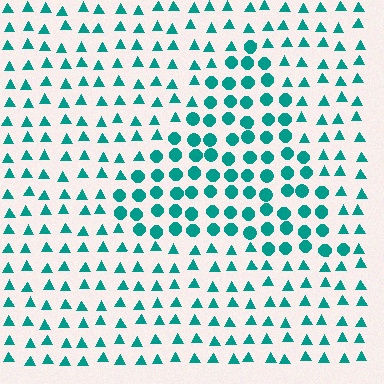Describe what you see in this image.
The image is filled with small teal elements arranged in a uniform grid. A triangle-shaped region contains circles, while the surrounding area contains triangles. The boundary is defined purely by the change in element shape.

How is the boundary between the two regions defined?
The boundary is defined by a change in element shape: circles inside vs. triangles outside. All elements share the same color and spacing.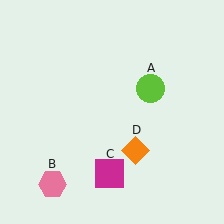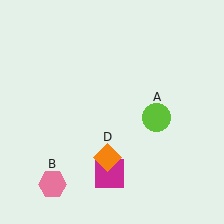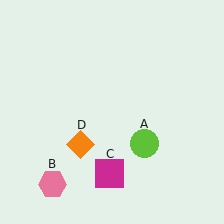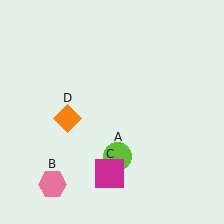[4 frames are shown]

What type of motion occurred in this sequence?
The lime circle (object A), orange diamond (object D) rotated clockwise around the center of the scene.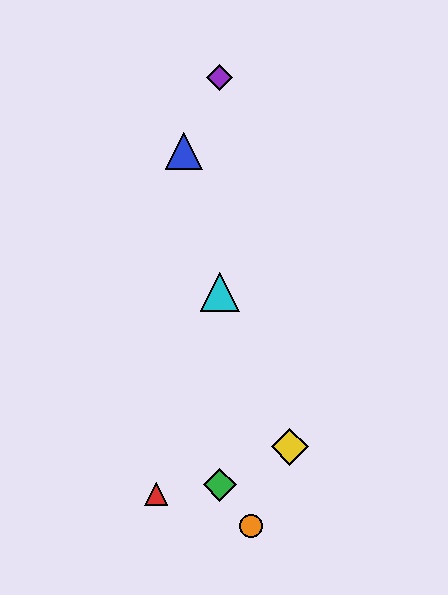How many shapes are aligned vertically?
3 shapes (the green diamond, the purple diamond, the cyan triangle) are aligned vertically.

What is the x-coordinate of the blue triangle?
The blue triangle is at x≈184.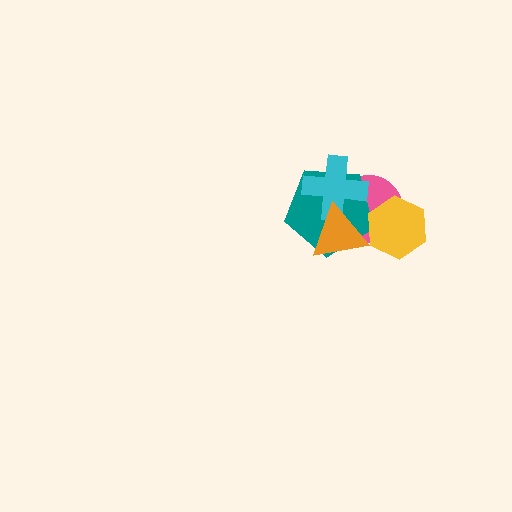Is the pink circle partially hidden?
Yes, it is partially covered by another shape.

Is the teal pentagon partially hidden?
Yes, it is partially covered by another shape.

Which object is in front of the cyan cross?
The orange triangle is in front of the cyan cross.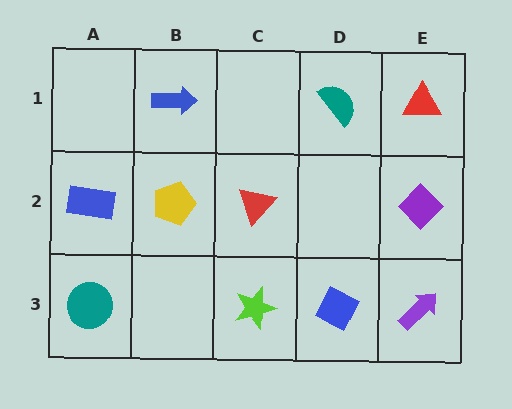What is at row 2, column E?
A purple diamond.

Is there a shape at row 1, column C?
No, that cell is empty.